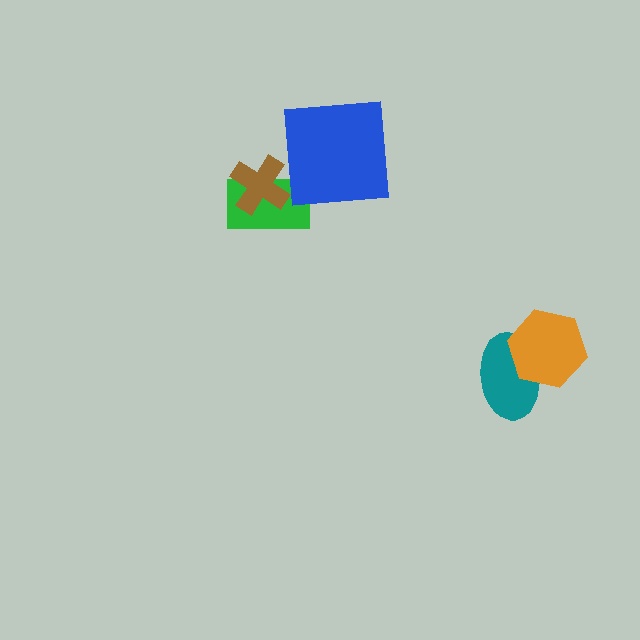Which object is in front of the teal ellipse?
The orange hexagon is in front of the teal ellipse.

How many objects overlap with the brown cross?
1 object overlaps with the brown cross.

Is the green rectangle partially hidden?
Yes, it is partially covered by another shape.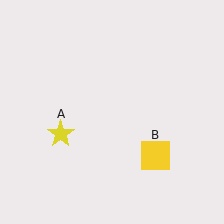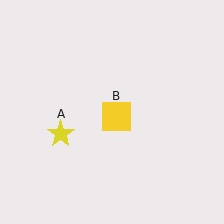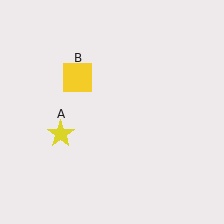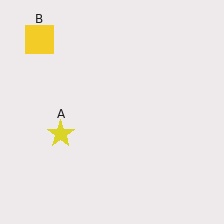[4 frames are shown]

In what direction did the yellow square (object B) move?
The yellow square (object B) moved up and to the left.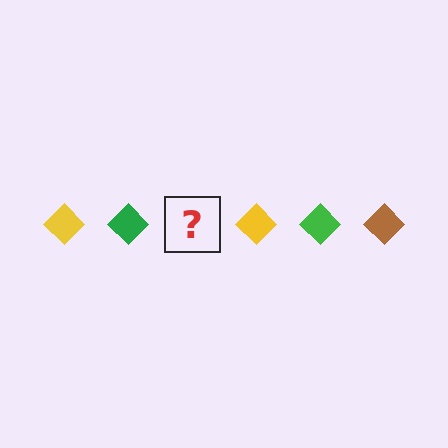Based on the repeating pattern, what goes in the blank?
The blank should be a brown diamond.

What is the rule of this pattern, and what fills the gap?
The rule is that the pattern cycles through yellow, green, brown diamonds. The gap should be filled with a brown diamond.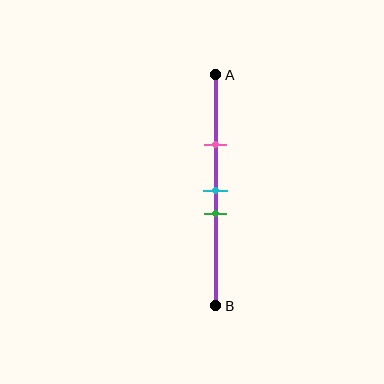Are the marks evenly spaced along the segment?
No, the marks are not evenly spaced.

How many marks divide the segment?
There are 3 marks dividing the segment.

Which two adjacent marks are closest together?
The cyan and green marks are the closest adjacent pair.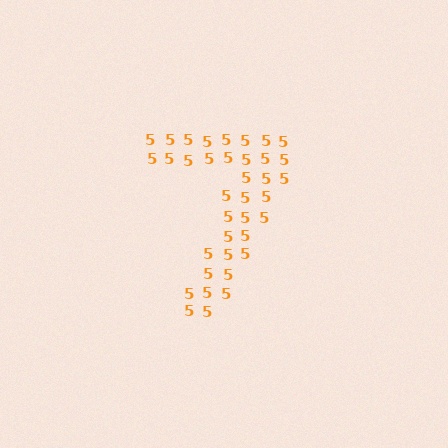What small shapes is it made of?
It is made of small digit 5's.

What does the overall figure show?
The overall figure shows the digit 7.